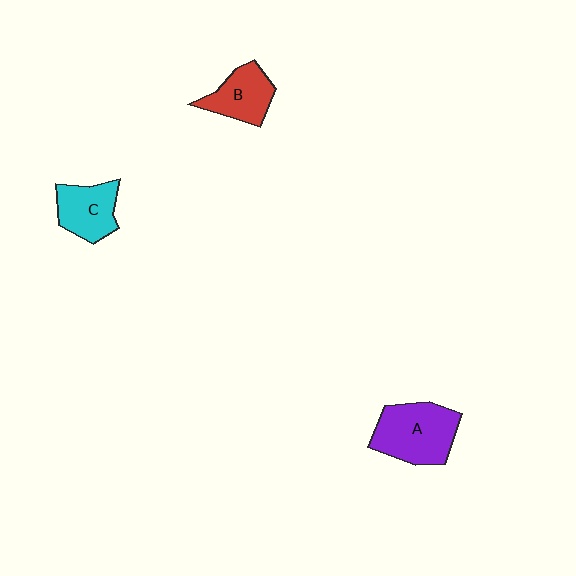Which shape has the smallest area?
Shape B (red).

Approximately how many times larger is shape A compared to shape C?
Approximately 1.4 times.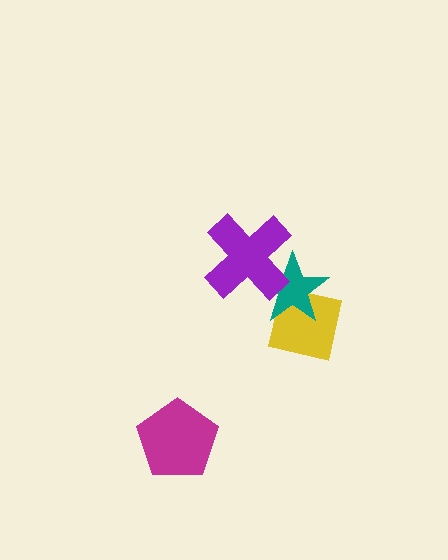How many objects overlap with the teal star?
2 objects overlap with the teal star.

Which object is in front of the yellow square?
The teal star is in front of the yellow square.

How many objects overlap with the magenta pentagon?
0 objects overlap with the magenta pentagon.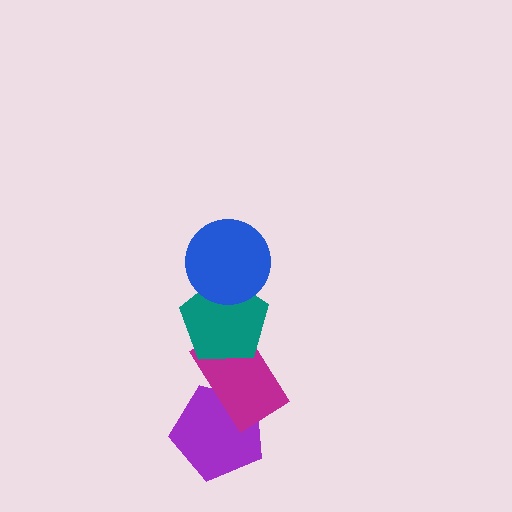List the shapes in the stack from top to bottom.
From top to bottom: the blue circle, the teal pentagon, the magenta rectangle, the purple pentagon.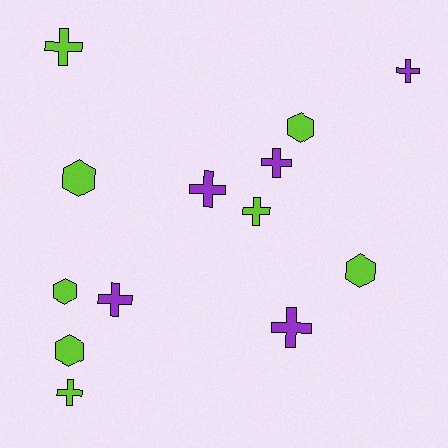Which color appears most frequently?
Lime, with 8 objects.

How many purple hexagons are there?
There are no purple hexagons.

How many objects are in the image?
There are 13 objects.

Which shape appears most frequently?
Cross, with 8 objects.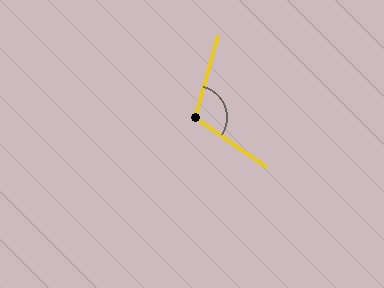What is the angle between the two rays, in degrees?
Approximately 109 degrees.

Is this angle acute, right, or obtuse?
It is obtuse.